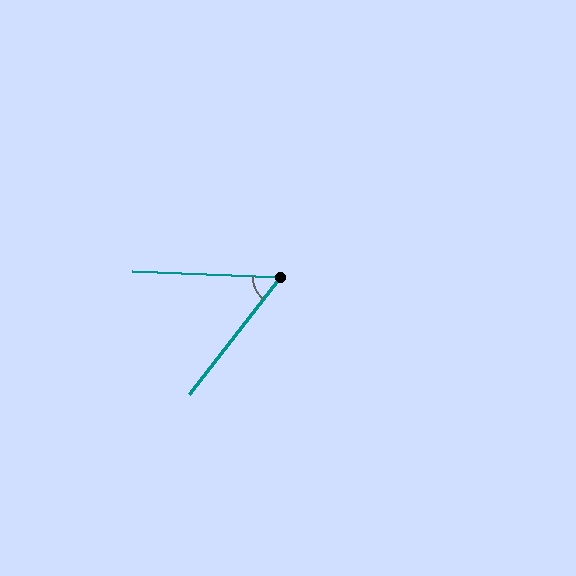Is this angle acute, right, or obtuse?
It is acute.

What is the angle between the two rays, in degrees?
Approximately 54 degrees.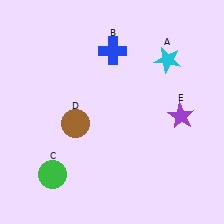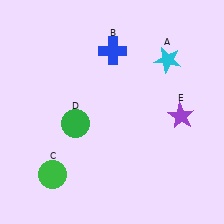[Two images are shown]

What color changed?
The circle (D) changed from brown in Image 1 to green in Image 2.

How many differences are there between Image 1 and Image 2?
There is 1 difference between the two images.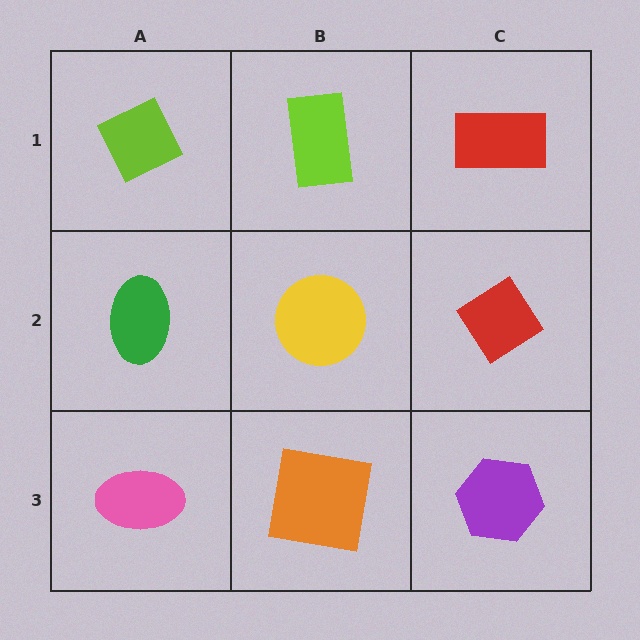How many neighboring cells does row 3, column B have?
3.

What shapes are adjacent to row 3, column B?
A yellow circle (row 2, column B), a pink ellipse (row 3, column A), a purple hexagon (row 3, column C).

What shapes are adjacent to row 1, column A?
A green ellipse (row 2, column A), a lime rectangle (row 1, column B).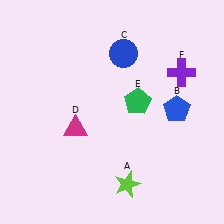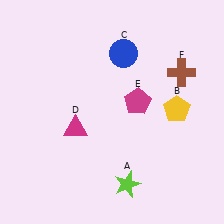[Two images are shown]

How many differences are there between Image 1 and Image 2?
There are 3 differences between the two images.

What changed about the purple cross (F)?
In Image 1, F is purple. In Image 2, it changed to brown.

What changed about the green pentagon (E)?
In Image 1, E is green. In Image 2, it changed to magenta.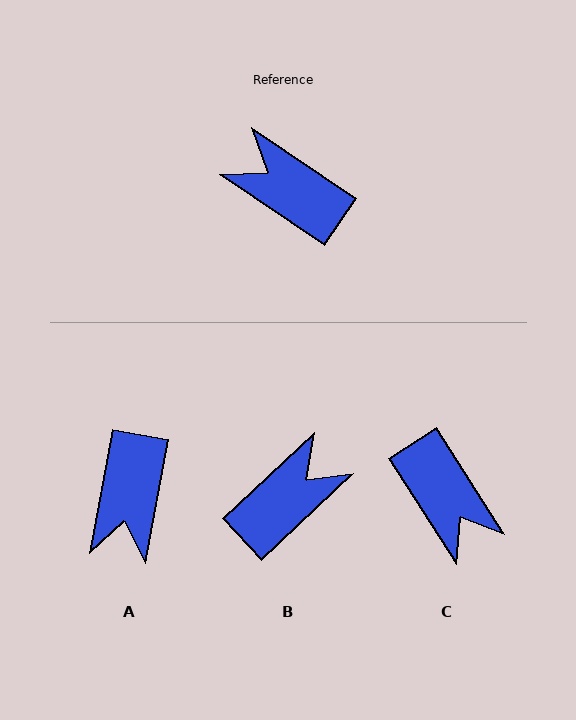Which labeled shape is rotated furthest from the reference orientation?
C, about 157 degrees away.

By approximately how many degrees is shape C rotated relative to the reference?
Approximately 157 degrees counter-clockwise.